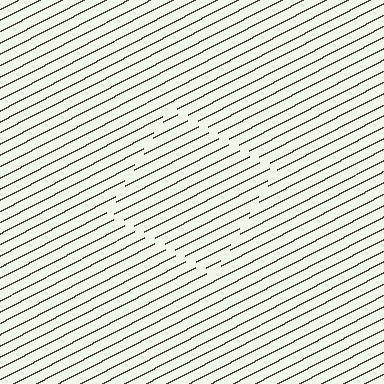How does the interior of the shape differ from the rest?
The interior of the shape contains the same grating, shifted by half a period — the contour is defined by the phase discontinuity where line-ends from the inner and outer gratings abut.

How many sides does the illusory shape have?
4 sides — the line-ends trace a square.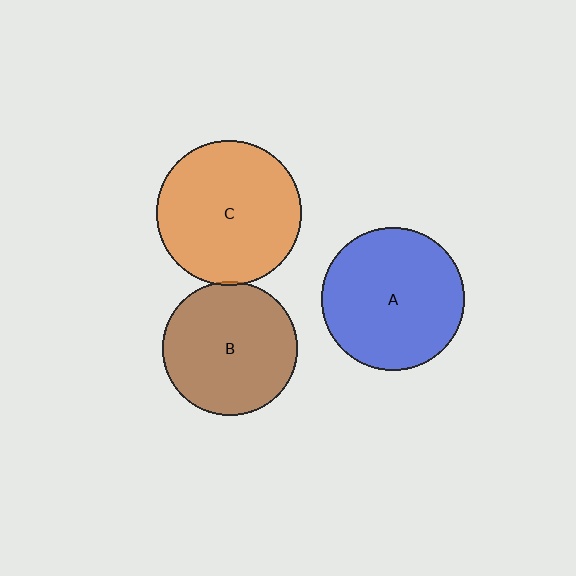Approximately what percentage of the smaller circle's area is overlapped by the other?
Approximately 5%.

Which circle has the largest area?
Circle C (orange).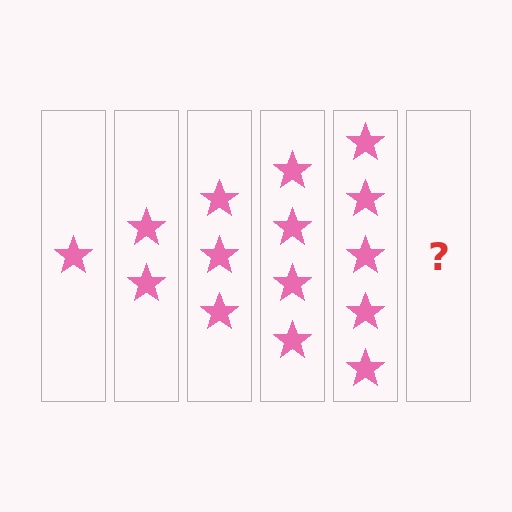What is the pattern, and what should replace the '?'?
The pattern is that each step adds one more star. The '?' should be 6 stars.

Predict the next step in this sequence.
The next step is 6 stars.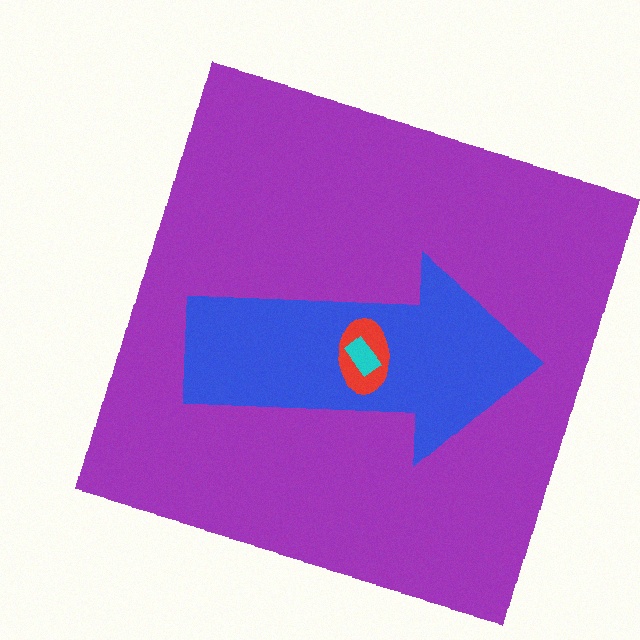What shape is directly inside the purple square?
The blue arrow.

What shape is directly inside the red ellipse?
The cyan rectangle.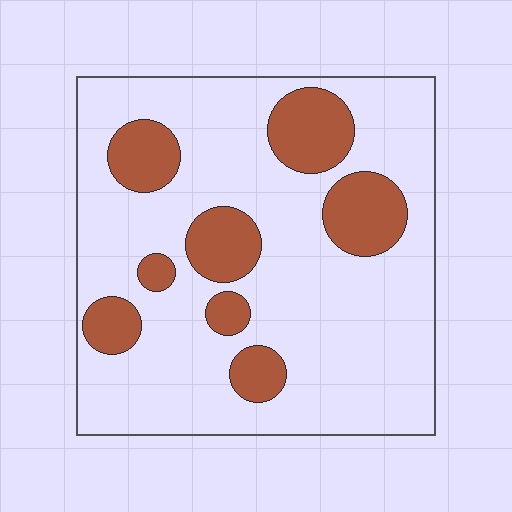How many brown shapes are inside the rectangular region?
8.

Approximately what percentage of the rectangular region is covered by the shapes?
Approximately 20%.